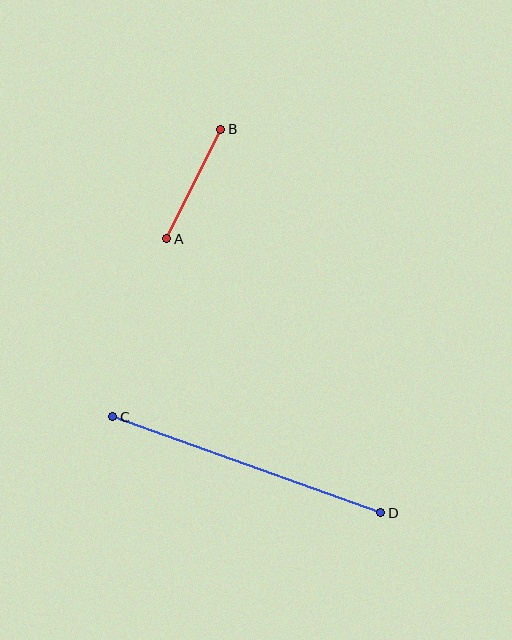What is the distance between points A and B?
The distance is approximately 122 pixels.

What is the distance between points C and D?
The distance is approximately 285 pixels.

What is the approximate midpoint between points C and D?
The midpoint is at approximately (247, 465) pixels.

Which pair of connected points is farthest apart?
Points C and D are farthest apart.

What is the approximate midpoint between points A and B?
The midpoint is at approximately (194, 184) pixels.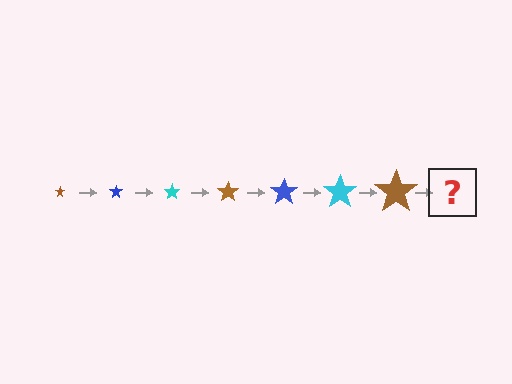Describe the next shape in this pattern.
It should be a blue star, larger than the previous one.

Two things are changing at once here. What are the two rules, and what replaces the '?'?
The two rules are that the star grows larger each step and the color cycles through brown, blue, and cyan. The '?' should be a blue star, larger than the previous one.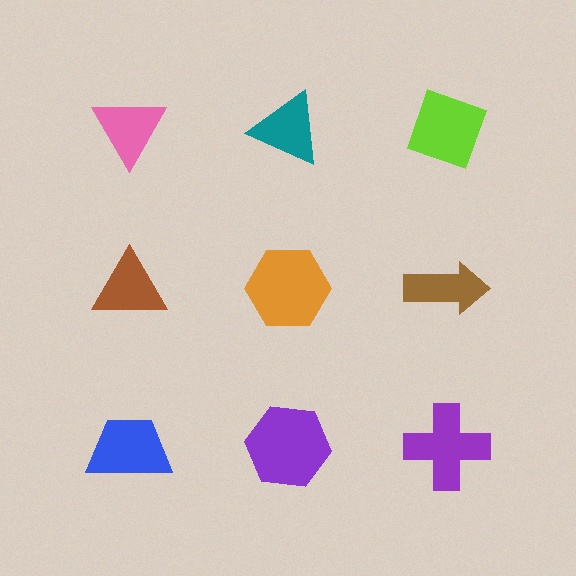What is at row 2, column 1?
A brown triangle.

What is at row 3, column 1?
A blue trapezoid.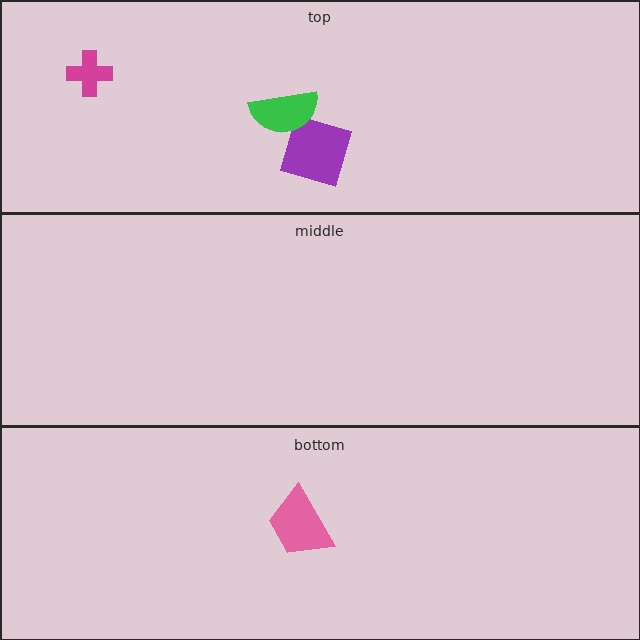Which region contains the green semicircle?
The top region.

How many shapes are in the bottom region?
1.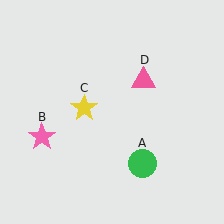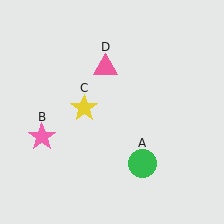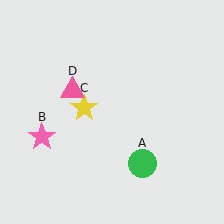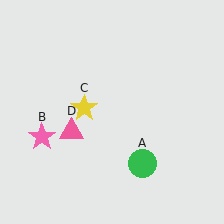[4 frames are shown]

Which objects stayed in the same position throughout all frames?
Green circle (object A) and pink star (object B) and yellow star (object C) remained stationary.